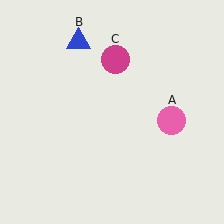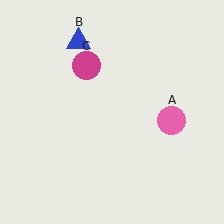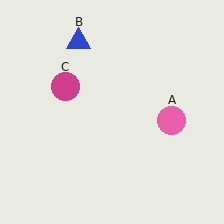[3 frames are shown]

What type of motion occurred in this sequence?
The magenta circle (object C) rotated counterclockwise around the center of the scene.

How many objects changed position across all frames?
1 object changed position: magenta circle (object C).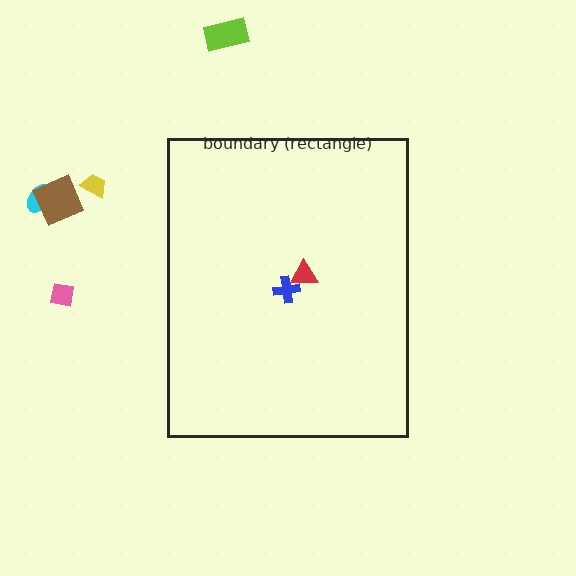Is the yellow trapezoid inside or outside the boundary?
Outside.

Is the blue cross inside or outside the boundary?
Inside.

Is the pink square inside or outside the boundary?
Outside.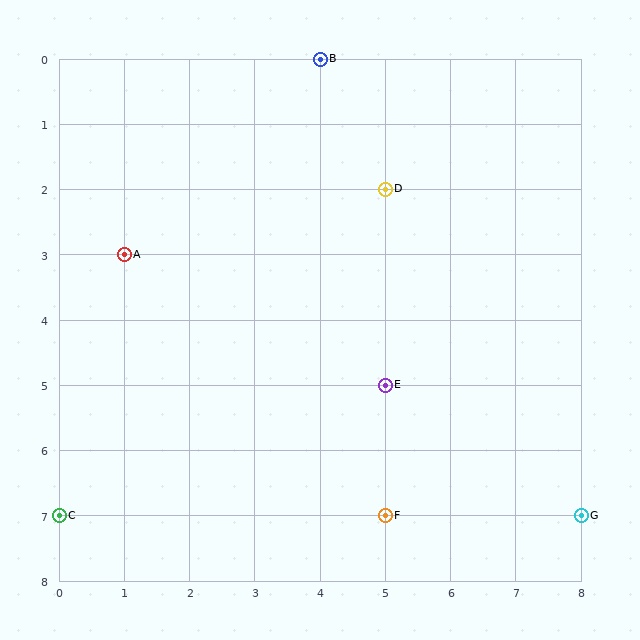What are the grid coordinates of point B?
Point B is at grid coordinates (4, 0).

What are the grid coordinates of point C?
Point C is at grid coordinates (0, 7).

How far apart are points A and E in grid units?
Points A and E are 4 columns and 2 rows apart (about 4.5 grid units diagonally).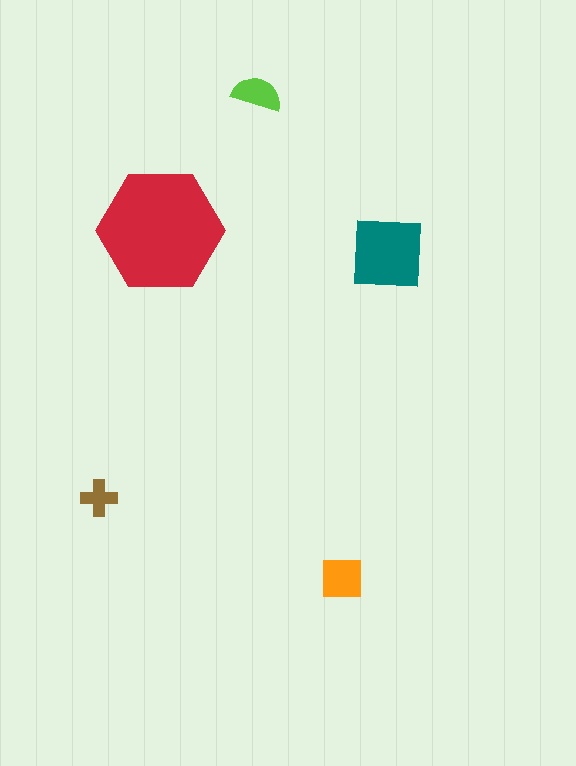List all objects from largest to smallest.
The red hexagon, the teal square, the orange square, the lime semicircle, the brown cross.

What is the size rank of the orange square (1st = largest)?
3rd.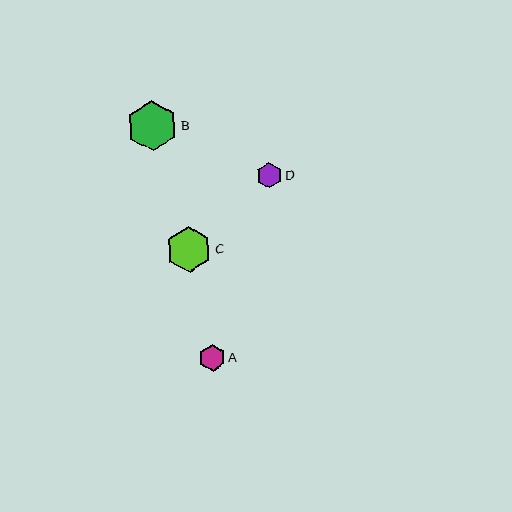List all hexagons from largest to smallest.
From largest to smallest: B, C, A, D.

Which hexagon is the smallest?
Hexagon D is the smallest with a size of approximately 25 pixels.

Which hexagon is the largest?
Hexagon B is the largest with a size of approximately 50 pixels.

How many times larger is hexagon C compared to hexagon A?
Hexagon C is approximately 1.7 times the size of hexagon A.